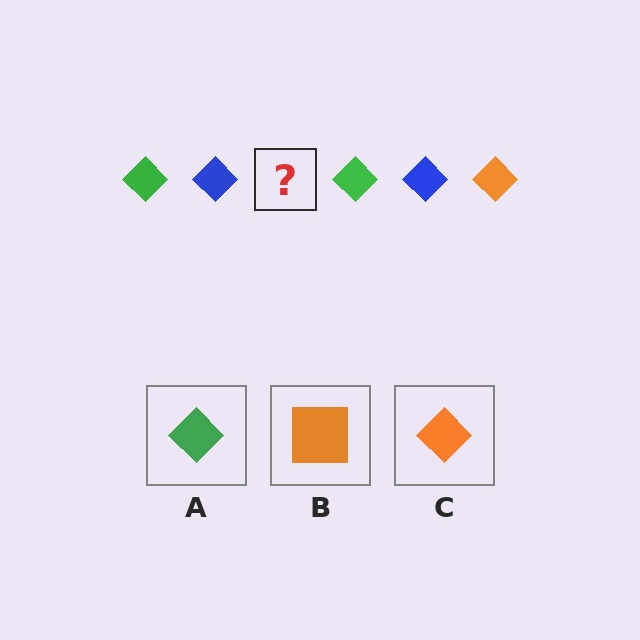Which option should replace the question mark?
Option C.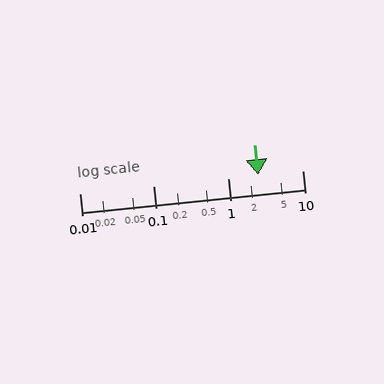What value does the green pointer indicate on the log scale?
The pointer indicates approximately 2.5.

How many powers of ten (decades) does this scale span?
The scale spans 3 decades, from 0.01 to 10.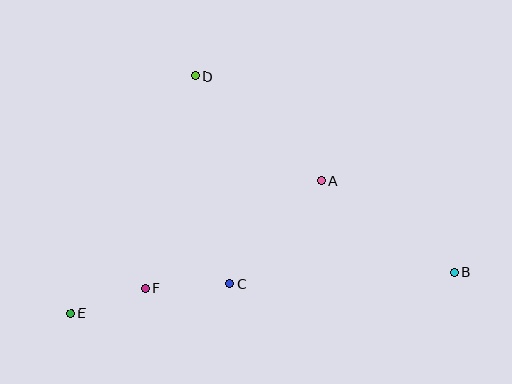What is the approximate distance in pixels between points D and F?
The distance between D and F is approximately 218 pixels.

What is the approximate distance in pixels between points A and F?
The distance between A and F is approximately 206 pixels.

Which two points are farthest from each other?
Points B and E are farthest from each other.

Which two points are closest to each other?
Points E and F are closest to each other.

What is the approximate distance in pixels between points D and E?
The distance between D and E is approximately 268 pixels.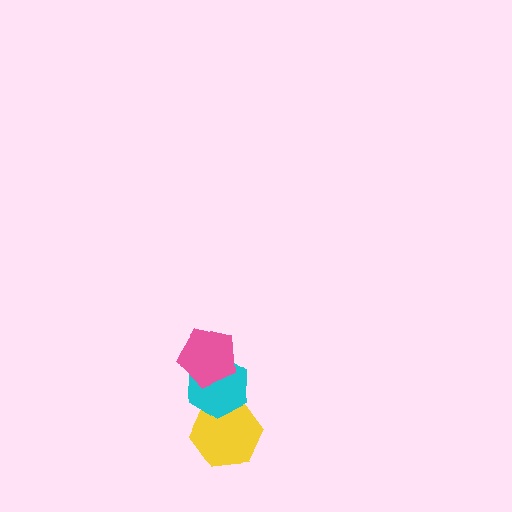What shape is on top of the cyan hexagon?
The pink pentagon is on top of the cyan hexagon.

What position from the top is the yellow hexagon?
The yellow hexagon is 3rd from the top.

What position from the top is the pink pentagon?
The pink pentagon is 1st from the top.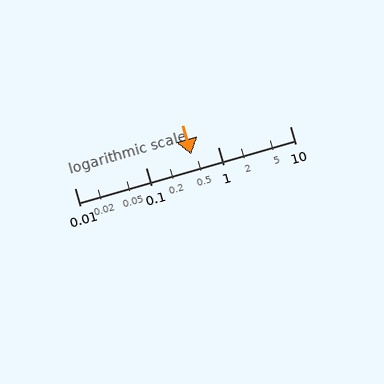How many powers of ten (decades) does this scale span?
The scale spans 3 decades, from 0.01 to 10.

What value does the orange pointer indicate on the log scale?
The pointer indicates approximately 0.42.